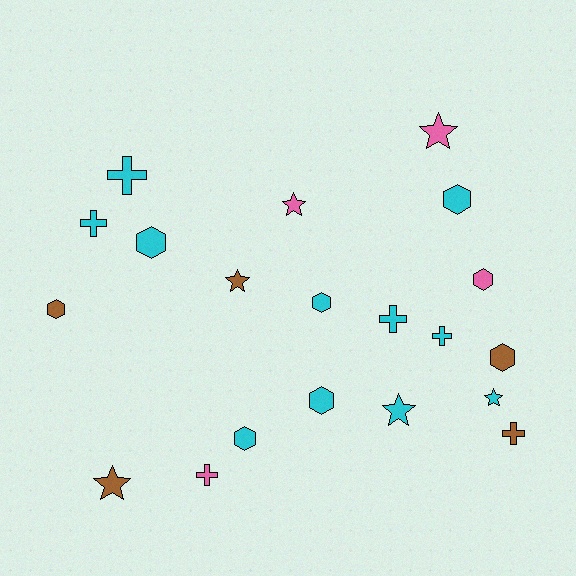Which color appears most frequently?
Cyan, with 11 objects.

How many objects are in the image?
There are 20 objects.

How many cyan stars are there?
There are 2 cyan stars.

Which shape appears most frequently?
Hexagon, with 8 objects.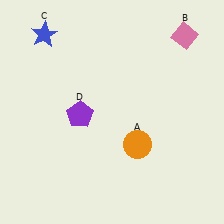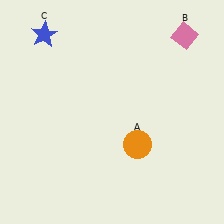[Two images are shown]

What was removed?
The purple pentagon (D) was removed in Image 2.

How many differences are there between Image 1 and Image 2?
There is 1 difference between the two images.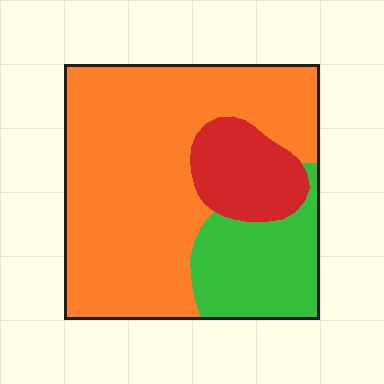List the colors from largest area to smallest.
From largest to smallest: orange, green, red.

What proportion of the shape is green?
Green covers 21% of the shape.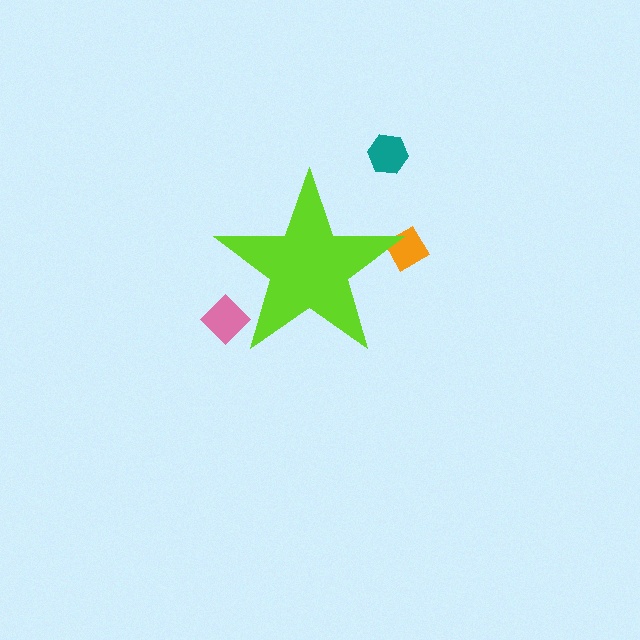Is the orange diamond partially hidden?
Yes, the orange diamond is partially hidden behind the lime star.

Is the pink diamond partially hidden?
Yes, the pink diamond is partially hidden behind the lime star.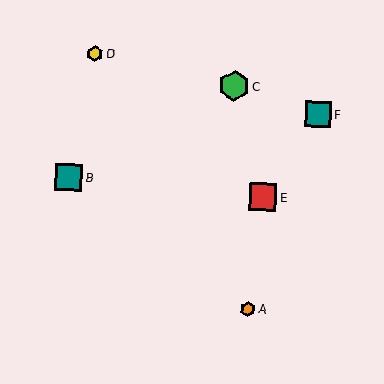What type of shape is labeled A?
Shape A is an orange hexagon.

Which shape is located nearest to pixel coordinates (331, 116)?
The teal square (labeled F) at (318, 114) is nearest to that location.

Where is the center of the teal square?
The center of the teal square is at (318, 114).